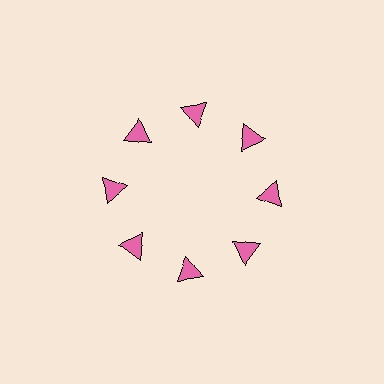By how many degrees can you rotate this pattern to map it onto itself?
The pattern maps onto itself every 45 degrees of rotation.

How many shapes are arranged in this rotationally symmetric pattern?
There are 8 shapes, arranged in 8 groups of 1.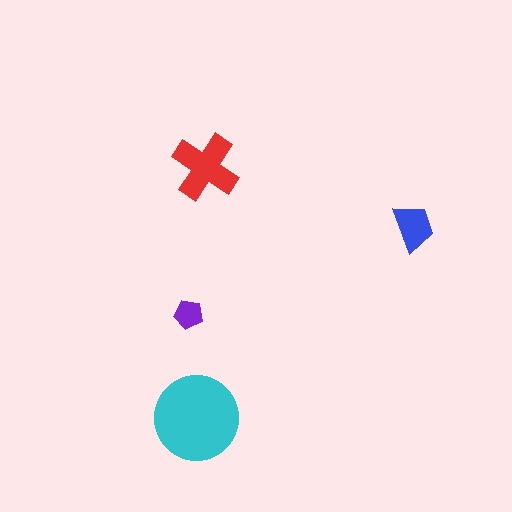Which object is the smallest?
The purple pentagon.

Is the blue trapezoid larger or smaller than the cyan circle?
Smaller.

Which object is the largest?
The cyan circle.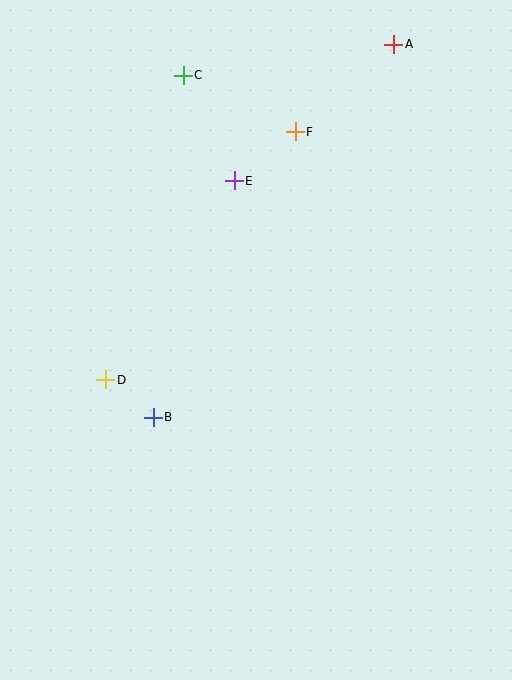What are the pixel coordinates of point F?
Point F is at (295, 132).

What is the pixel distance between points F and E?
The distance between F and E is 78 pixels.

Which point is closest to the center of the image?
Point B at (153, 417) is closest to the center.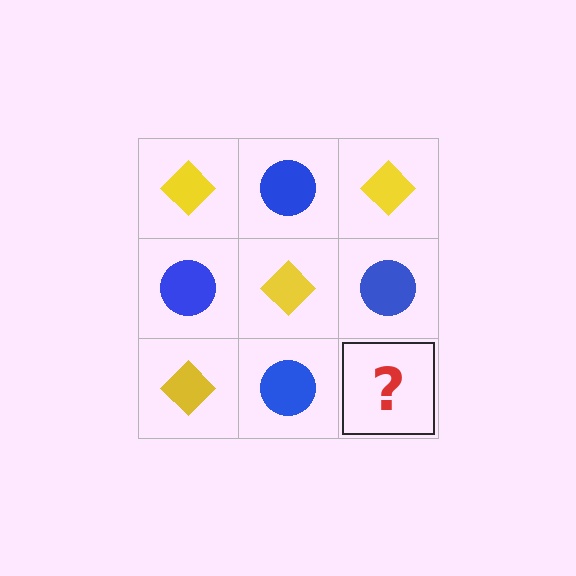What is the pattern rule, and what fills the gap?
The rule is that it alternates yellow diamond and blue circle in a checkerboard pattern. The gap should be filled with a yellow diamond.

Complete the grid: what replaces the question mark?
The question mark should be replaced with a yellow diamond.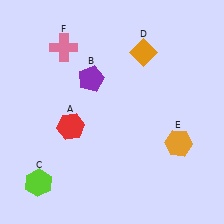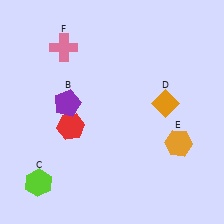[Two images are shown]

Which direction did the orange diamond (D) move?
The orange diamond (D) moved down.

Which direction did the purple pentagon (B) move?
The purple pentagon (B) moved down.